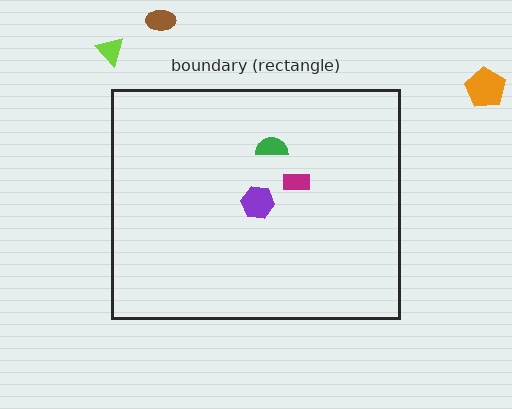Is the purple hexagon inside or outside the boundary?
Inside.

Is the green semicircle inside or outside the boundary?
Inside.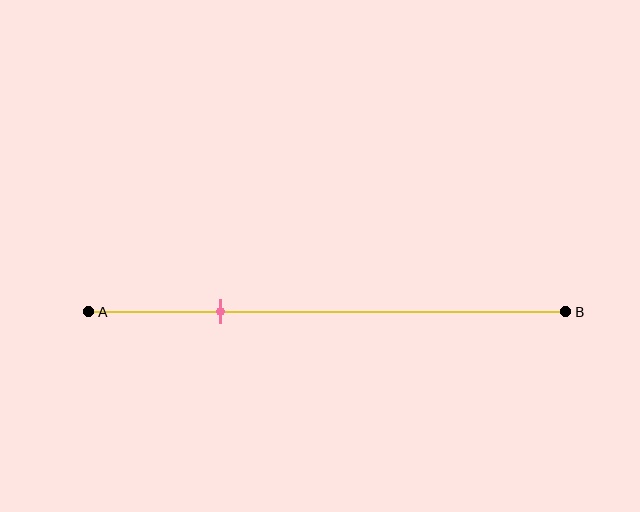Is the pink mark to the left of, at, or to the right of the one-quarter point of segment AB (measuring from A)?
The pink mark is approximately at the one-quarter point of segment AB.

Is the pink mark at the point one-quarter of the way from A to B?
Yes, the mark is approximately at the one-quarter point.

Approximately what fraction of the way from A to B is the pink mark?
The pink mark is approximately 30% of the way from A to B.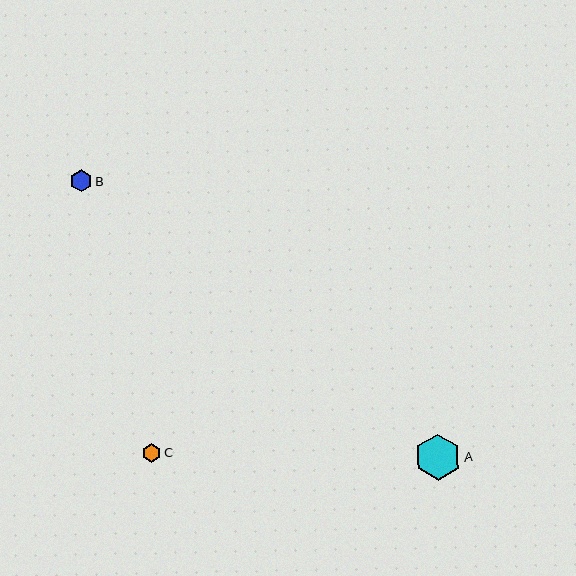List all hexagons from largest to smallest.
From largest to smallest: A, B, C.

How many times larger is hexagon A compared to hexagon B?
Hexagon A is approximately 2.1 times the size of hexagon B.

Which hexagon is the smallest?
Hexagon C is the smallest with a size of approximately 19 pixels.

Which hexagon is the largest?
Hexagon A is the largest with a size of approximately 46 pixels.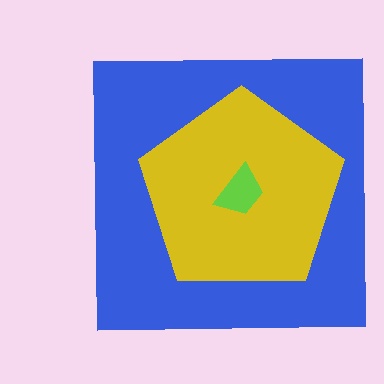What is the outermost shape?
The blue square.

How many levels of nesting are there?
3.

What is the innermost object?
The lime trapezoid.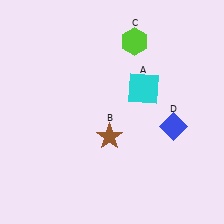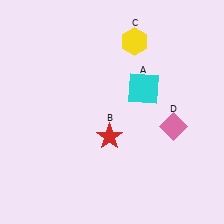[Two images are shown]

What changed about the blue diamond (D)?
In Image 1, D is blue. In Image 2, it changed to pink.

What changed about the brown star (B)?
In Image 1, B is brown. In Image 2, it changed to red.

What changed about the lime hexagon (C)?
In Image 1, C is lime. In Image 2, it changed to yellow.